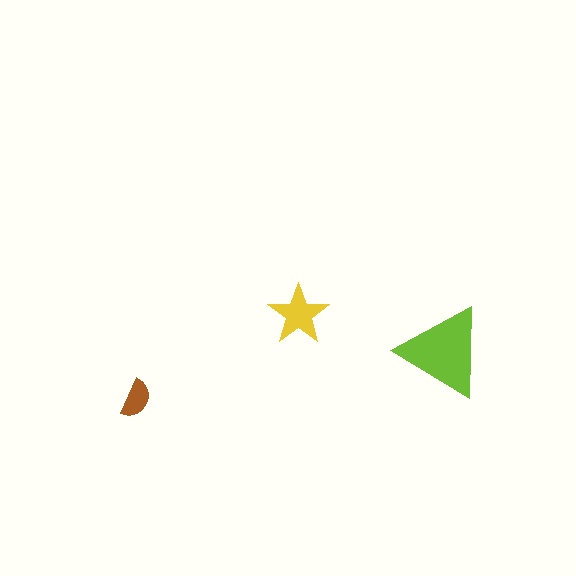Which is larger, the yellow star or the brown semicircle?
The yellow star.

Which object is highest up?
The yellow star is topmost.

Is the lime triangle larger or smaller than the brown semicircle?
Larger.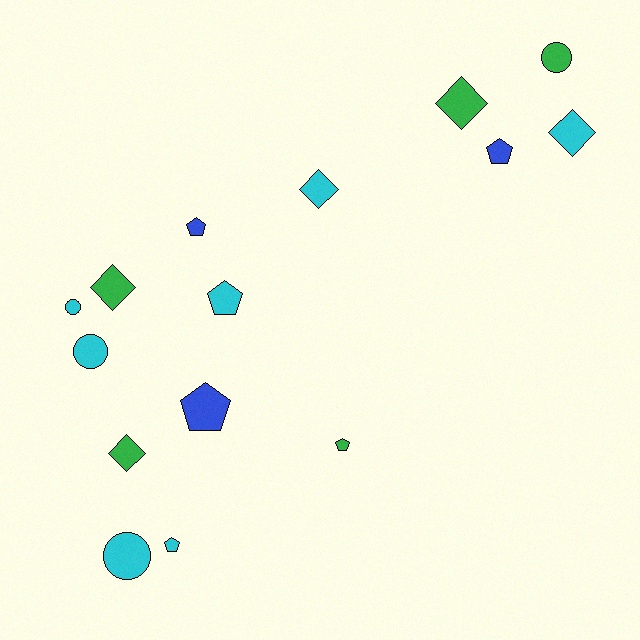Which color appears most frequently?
Cyan, with 7 objects.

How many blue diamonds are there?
There are no blue diamonds.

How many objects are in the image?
There are 15 objects.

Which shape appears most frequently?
Pentagon, with 6 objects.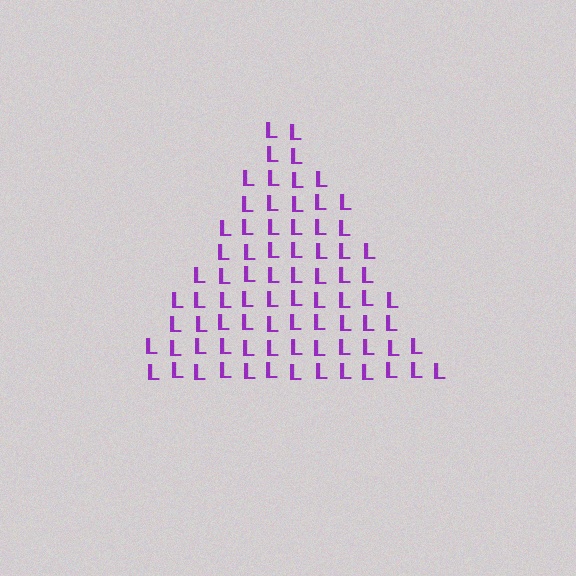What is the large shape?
The large shape is a triangle.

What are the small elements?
The small elements are letter L's.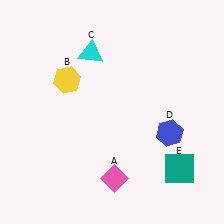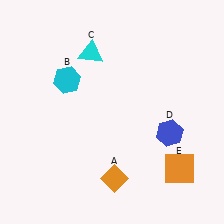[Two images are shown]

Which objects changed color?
A changed from pink to orange. B changed from yellow to cyan. E changed from teal to orange.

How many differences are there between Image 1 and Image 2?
There are 3 differences between the two images.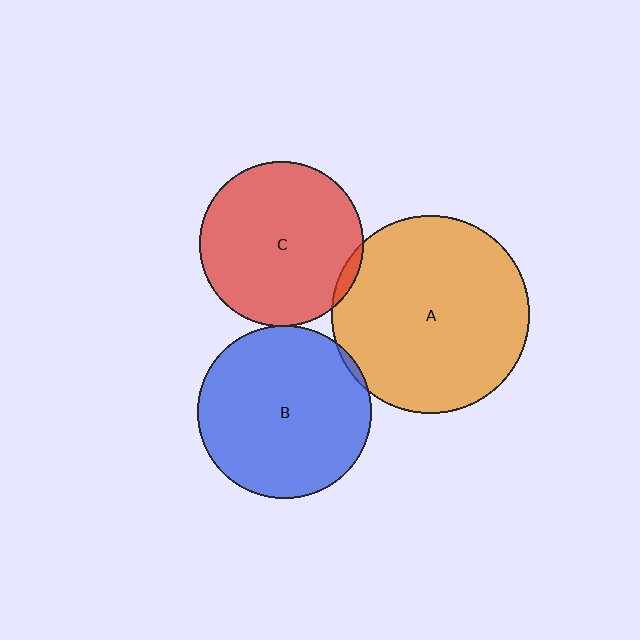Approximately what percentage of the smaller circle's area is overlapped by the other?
Approximately 5%.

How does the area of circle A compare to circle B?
Approximately 1.3 times.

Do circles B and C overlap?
Yes.